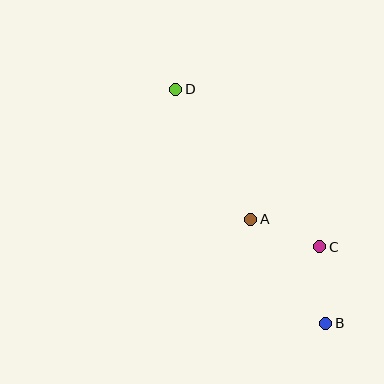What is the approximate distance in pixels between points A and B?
The distance between A and B is approximately 128 pixels.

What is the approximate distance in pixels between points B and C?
The distance between B and C is approximately 77 pixels.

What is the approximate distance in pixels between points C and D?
The distance between C and D is approximately 213 pixels.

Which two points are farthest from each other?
Points B and D are farthest from each other.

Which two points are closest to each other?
Points A and C are closest to each other.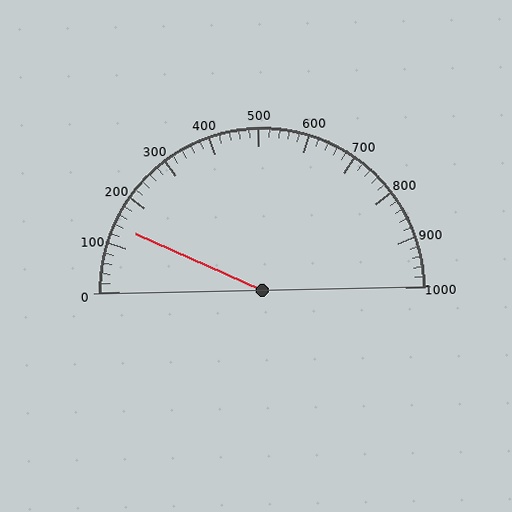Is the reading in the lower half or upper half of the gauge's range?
The reading is in the lower half of the range (0 to 1000).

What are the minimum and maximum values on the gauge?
The gauge ranges from 0 to 1000.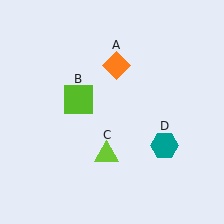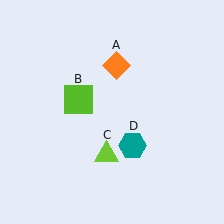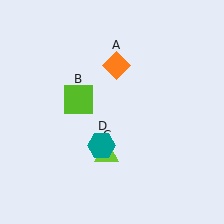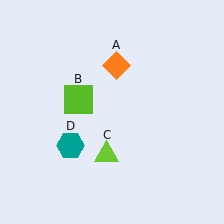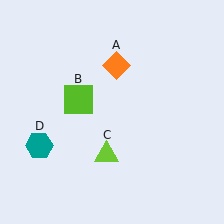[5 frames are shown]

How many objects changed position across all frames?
1 object changed position: teal hexagon (object D).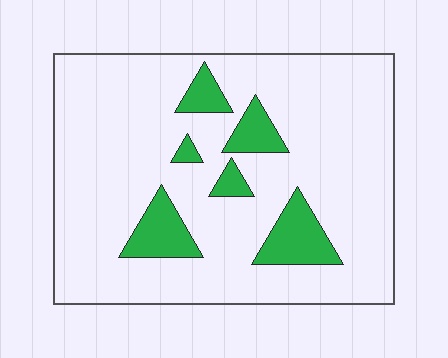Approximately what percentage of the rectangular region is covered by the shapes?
Approximately 15%.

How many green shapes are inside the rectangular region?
6.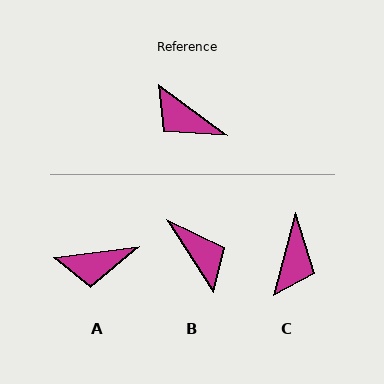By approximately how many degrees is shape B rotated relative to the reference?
Approximately 159 degrees counter-clockwise.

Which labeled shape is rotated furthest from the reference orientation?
B, about 159 degrees away.